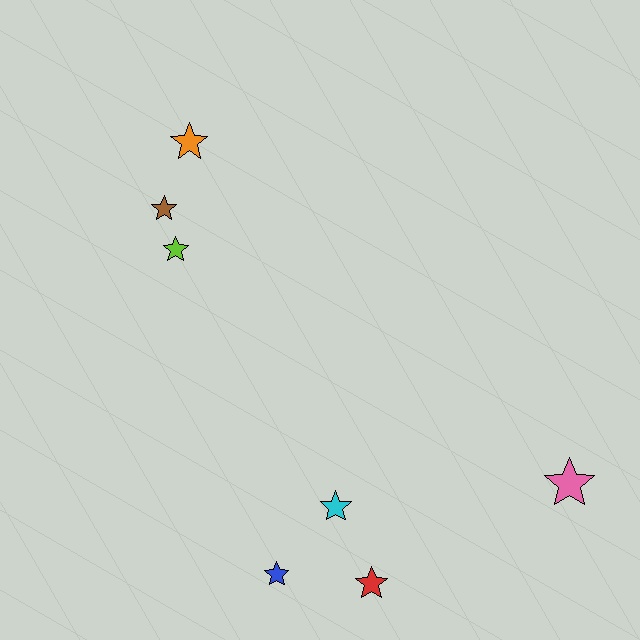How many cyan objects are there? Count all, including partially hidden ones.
There is 1 cyan object.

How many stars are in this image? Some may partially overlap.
There are 7 stars.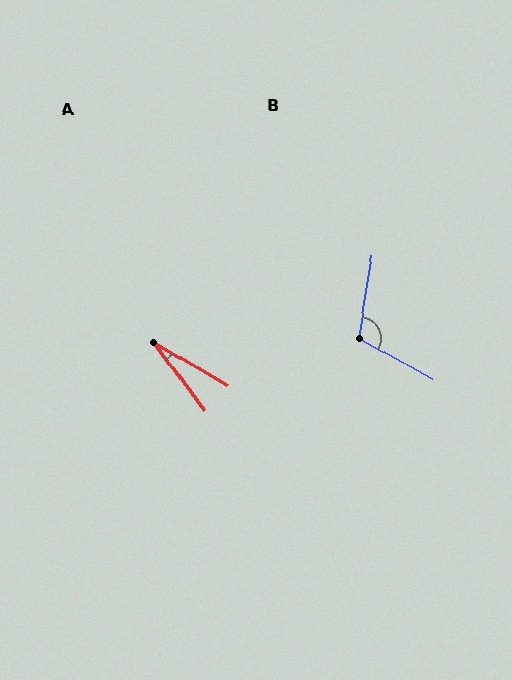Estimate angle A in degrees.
Approximately 23 degrees.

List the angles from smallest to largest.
A (23°), B (110°).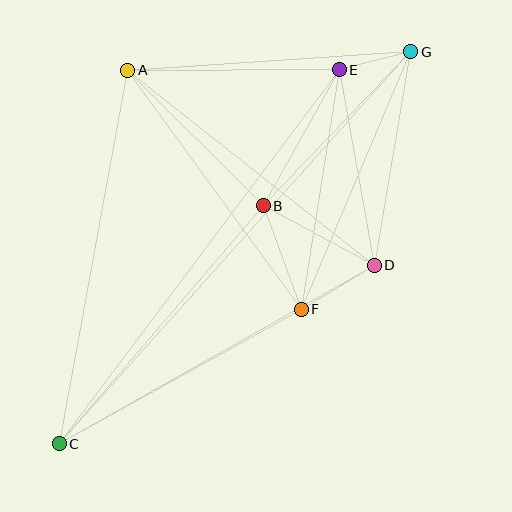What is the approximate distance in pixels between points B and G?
The distance between B and G is approximately 213 pixels.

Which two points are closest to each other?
Points E and G are closest to each other.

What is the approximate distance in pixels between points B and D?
The distance between B and D is approximately 126 pixels.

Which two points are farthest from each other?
Points C and G are farthest from each other.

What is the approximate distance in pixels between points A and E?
The distance between A and E is approximately 212 pixels.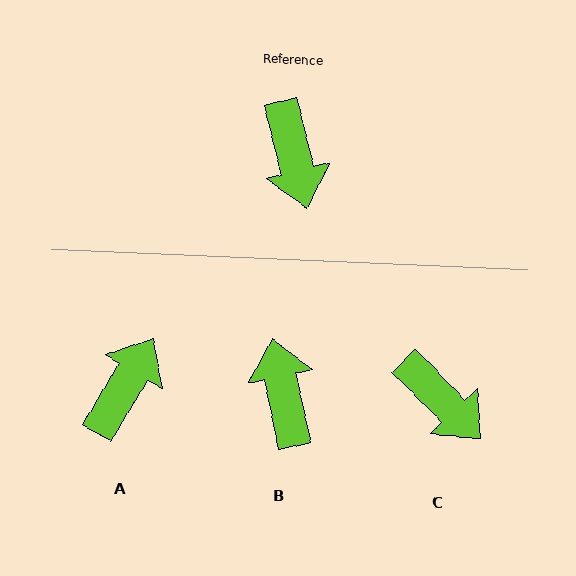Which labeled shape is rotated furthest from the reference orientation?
B, about 178 degrees away.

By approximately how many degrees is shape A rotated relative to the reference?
Approximately 135 degrees counter-clockwise.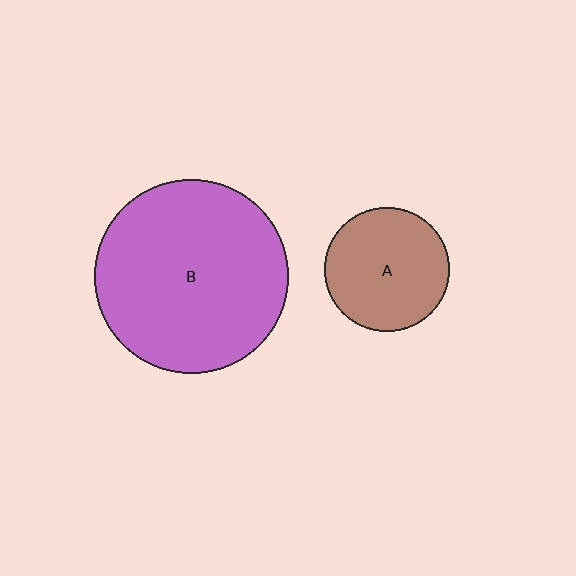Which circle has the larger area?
Circle B (purple).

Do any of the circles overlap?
No, none of the circles overlap.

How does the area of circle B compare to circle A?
Approximately 2.4 times.